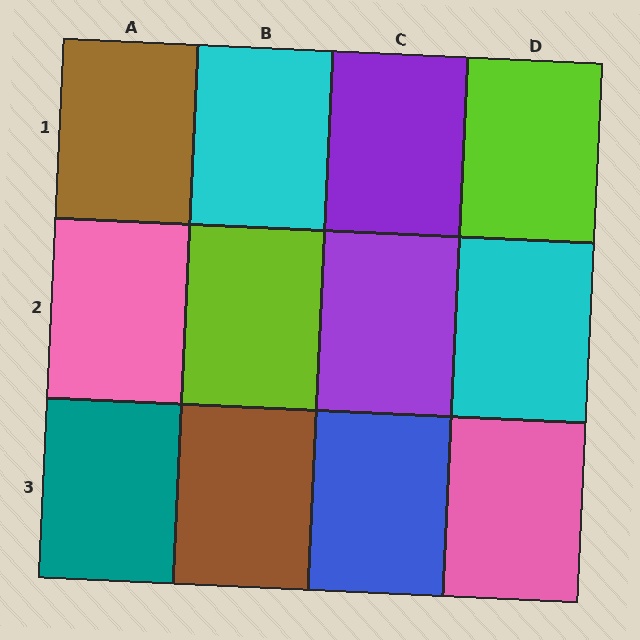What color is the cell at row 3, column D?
Pink.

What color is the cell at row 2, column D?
Cyan.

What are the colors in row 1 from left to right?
Brown, cyan, purple, lime.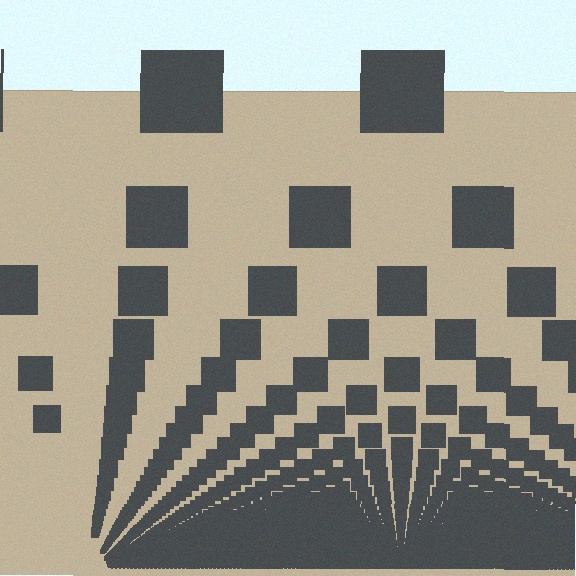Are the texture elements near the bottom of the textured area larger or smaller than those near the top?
Smaller. The gradient is inverted — elements near the bottom are smaller and denser.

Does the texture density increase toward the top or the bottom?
Density increases toward the bottom.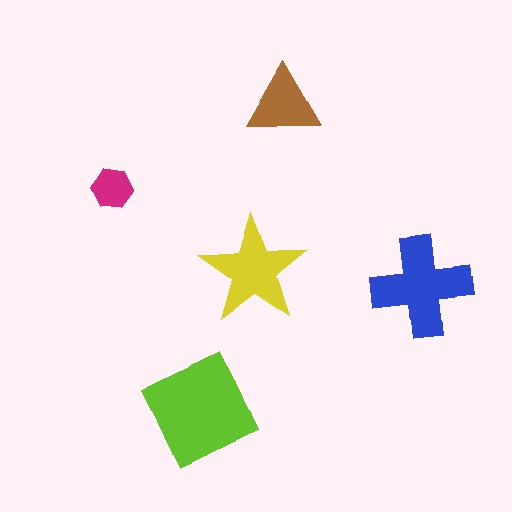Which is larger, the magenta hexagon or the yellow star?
The yellow star.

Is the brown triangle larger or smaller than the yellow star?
Smaller.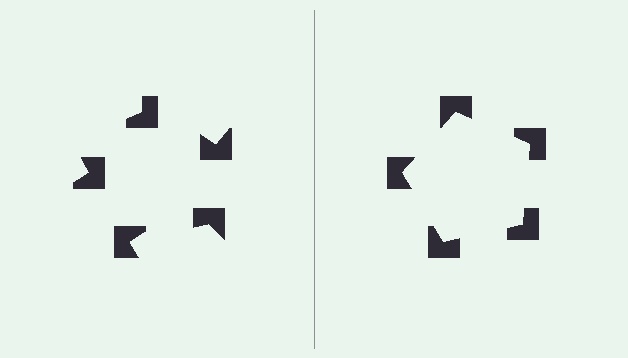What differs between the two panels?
The notched squares are positioned identically on both sides; only the wedge orientations differ. On the right they align to a pentagon; on the left they are misaligned.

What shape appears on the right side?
An illusory pentagon.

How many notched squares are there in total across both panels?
10 — 5 on each side.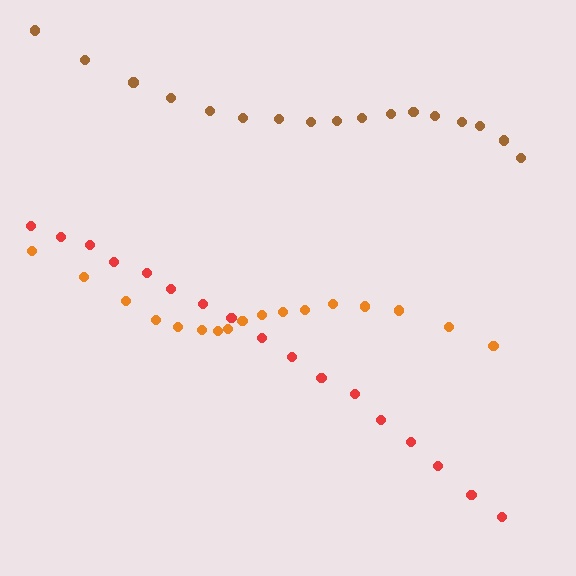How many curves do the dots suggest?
There are 3 distinct paths.